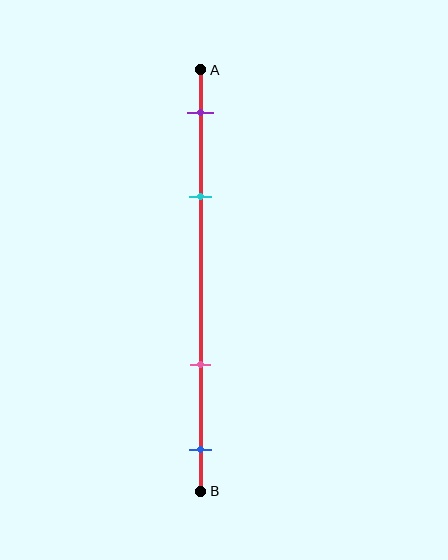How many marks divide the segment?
There are 4 marks dividing the segment.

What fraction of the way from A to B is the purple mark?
The purple mark is approximately 10% (0.1) of the way from A to B.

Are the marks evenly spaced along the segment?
No, the marks are not evenly spaced.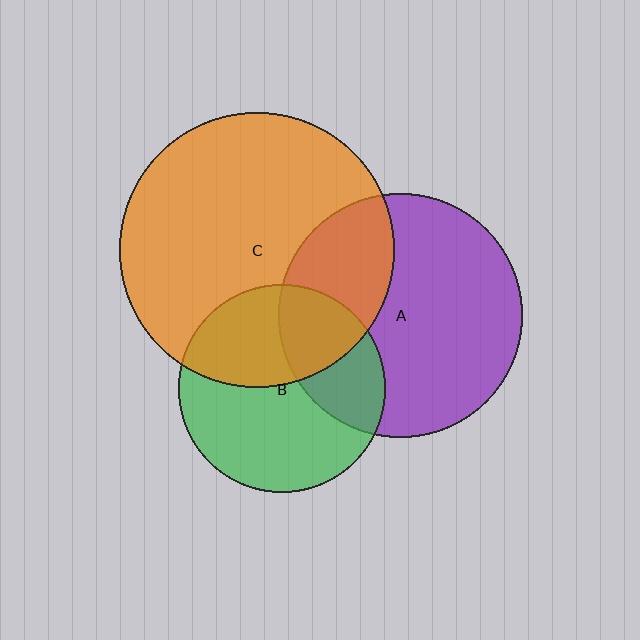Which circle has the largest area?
Circle C (orange).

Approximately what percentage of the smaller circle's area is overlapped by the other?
Approximately 40%.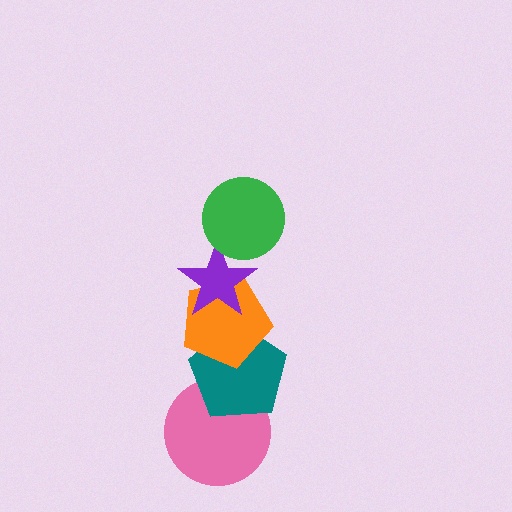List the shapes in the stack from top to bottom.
From top to bottom: the green circle, the purple star, the orange pentagon, the teal pentagon, the pink circle.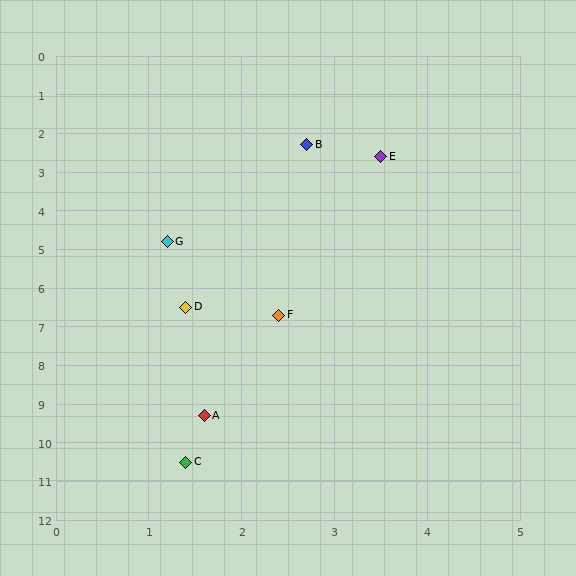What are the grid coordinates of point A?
Point A is at approximately (1.6, 9.3).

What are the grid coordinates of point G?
Point G is at approximately (1.2, 4.8).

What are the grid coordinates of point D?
Point D is at approximately (1.4, 6.5).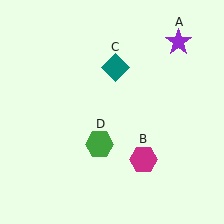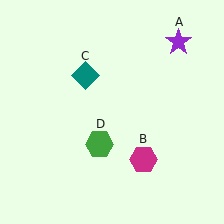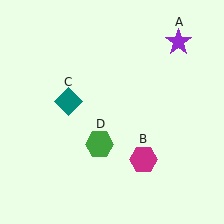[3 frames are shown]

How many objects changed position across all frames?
1 object changed position: teal diamond (object C).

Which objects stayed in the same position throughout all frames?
Purple star (object A) and magenta hexagon (object B) and green hexagon (object D) remained stationary.